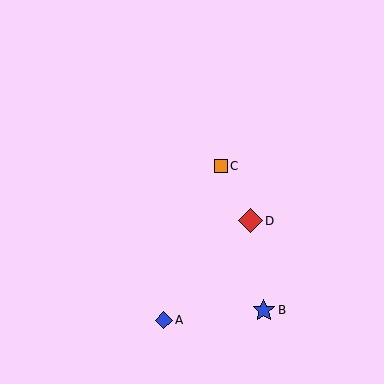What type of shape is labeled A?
Shape A is a blue diamond.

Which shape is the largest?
The red diamond (labeled D) is the largest.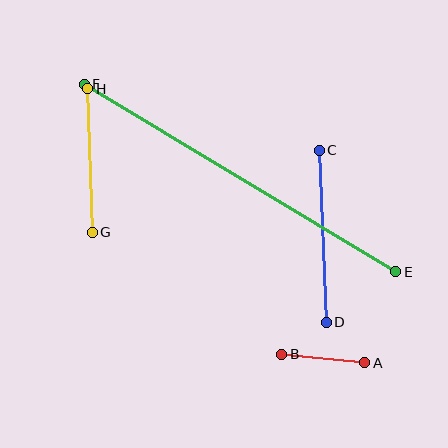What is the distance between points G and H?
The distance is approximately 144 pixels.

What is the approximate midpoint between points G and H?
The midpoint is at approximately (90, 160) pixels.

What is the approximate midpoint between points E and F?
The midpoint is at approximately (240, 178) pixels.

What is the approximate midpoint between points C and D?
The midpoint is at approximately (323, 236) pixels.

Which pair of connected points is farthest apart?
Points E and F are farthest apart.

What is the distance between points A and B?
The distance is approximately 83 pixels.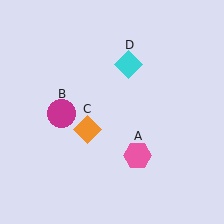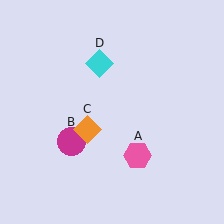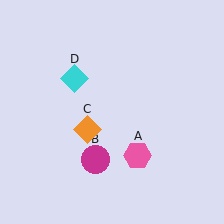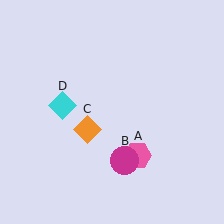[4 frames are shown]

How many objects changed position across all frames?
2 objects changed position: magenta circle (object B), cyan diamond (object D).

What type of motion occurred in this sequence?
The magenta circle (object B), cyan diamond (object D) rotated counterclockwise around the center of the scene.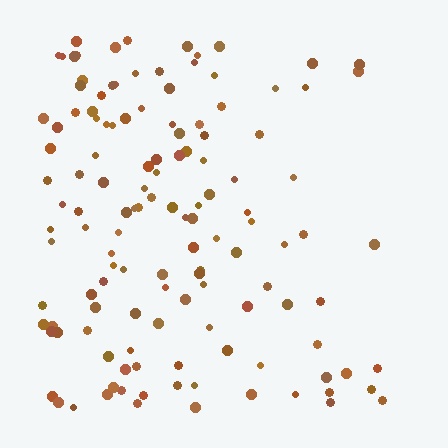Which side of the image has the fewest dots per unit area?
The right.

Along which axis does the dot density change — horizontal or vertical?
Horizontal.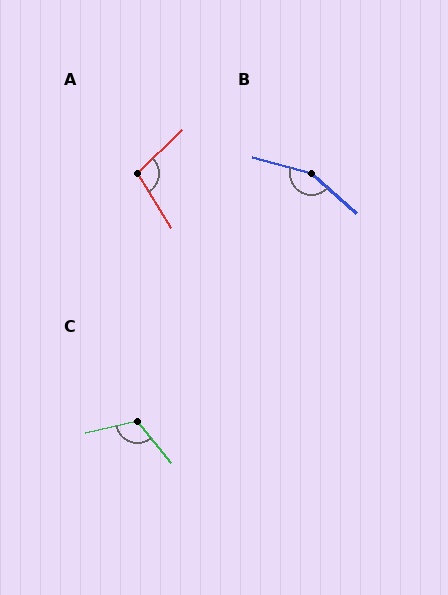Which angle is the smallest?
A, at approximately 102 degrees.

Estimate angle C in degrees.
Approximately 115 degrees.